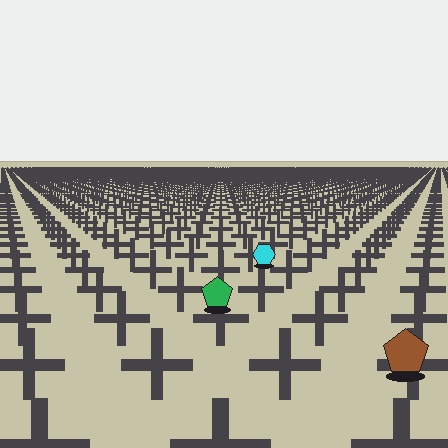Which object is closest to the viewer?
The brown pentagon is closest. The texture marks near it are larger and more spread out.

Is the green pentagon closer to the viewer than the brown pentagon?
No. The brown pentagon is closer — you can tell from the texture gradient: the ground texture is coarser near it.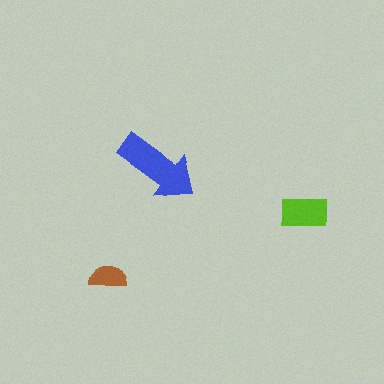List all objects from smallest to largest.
The brown semicircle, the lime rectangle, the blue arrow.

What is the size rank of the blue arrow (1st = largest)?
1st.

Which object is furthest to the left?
The brown semicircle is leftmost.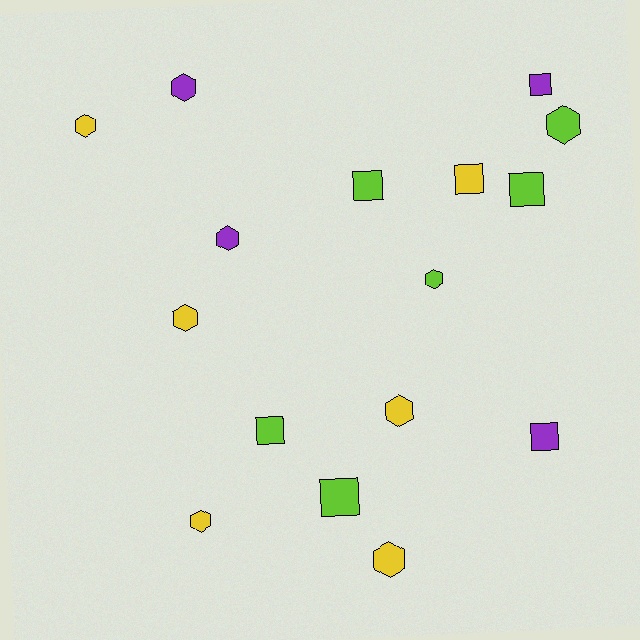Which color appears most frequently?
Lime, with 6 objects.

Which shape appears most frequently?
Hexagon, with 9 objects.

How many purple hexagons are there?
There are 2 purple hexagons.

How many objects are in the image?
There are 16 objects.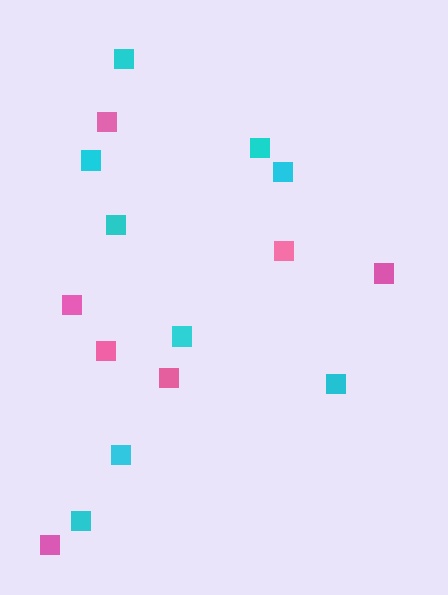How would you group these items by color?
There are 2 groups: one group of pink squares (7) and one group of cyan squares (9).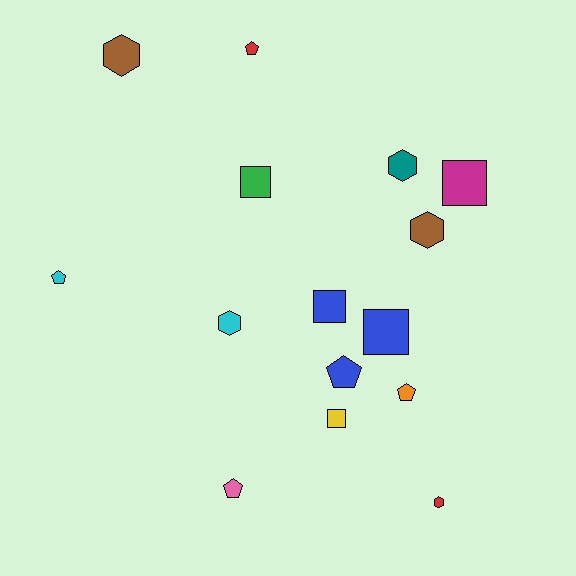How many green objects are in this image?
There is 1 green object.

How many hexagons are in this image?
There are 5 hexagons.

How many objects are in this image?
There are 15 objects.